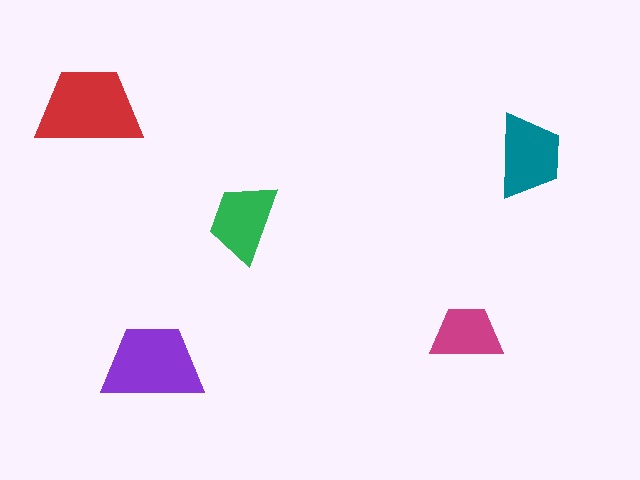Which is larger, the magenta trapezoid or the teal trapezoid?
The teal one.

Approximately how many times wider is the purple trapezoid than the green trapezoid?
About 1.5 times wider.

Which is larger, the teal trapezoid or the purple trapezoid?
The purple one.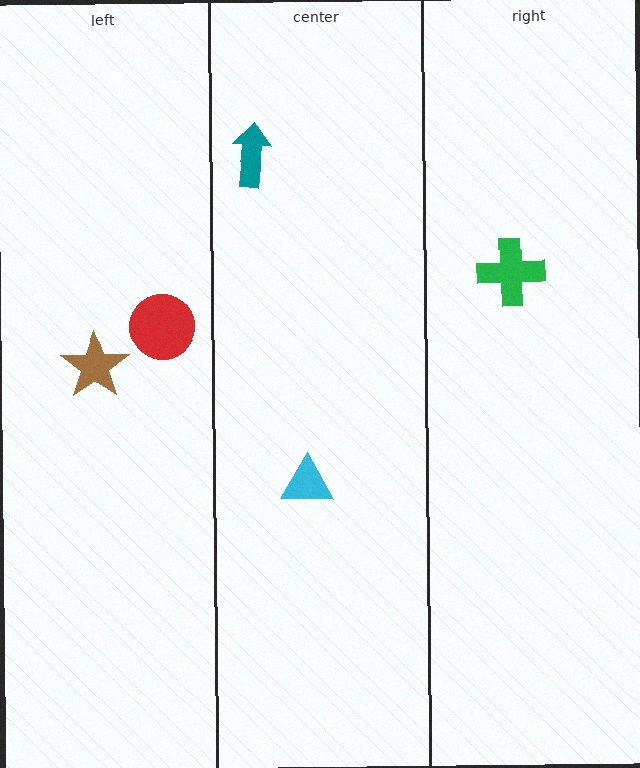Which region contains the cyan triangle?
The center region.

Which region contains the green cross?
The right region.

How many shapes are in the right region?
1.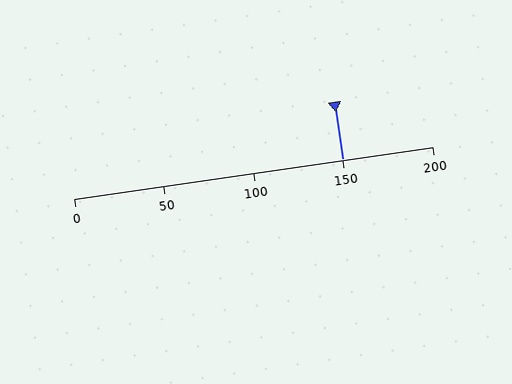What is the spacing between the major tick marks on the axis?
The major ticks are spaced 50 apart.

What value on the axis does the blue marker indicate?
The marker indicates approximately 150.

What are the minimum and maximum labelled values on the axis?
The axis runs from 0 to 200.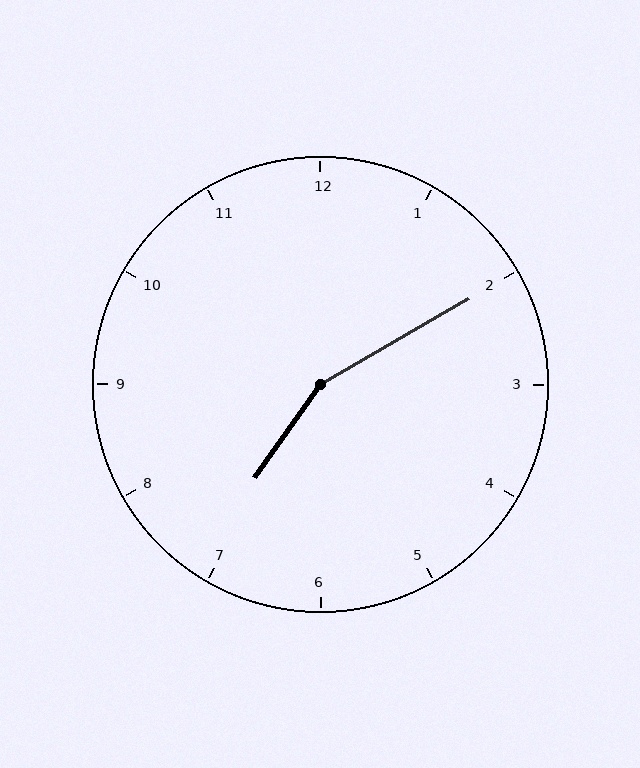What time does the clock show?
7:10.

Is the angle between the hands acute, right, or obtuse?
It is obtuse.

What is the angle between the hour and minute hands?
Approximately 155 degrees.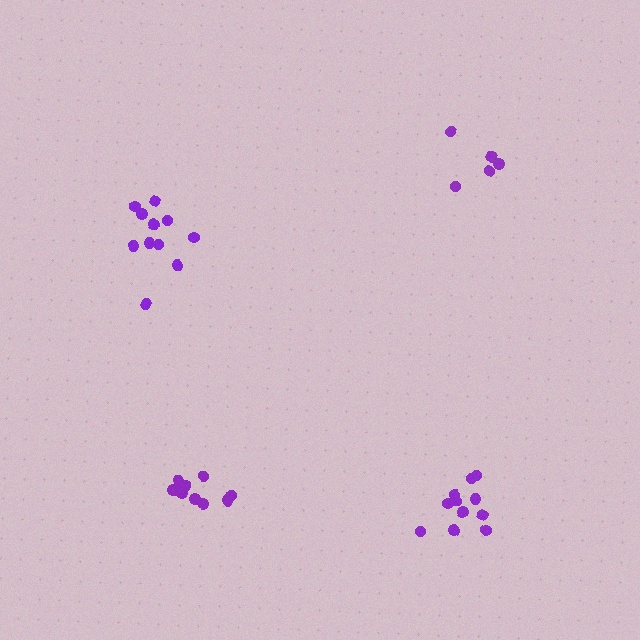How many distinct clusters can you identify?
There are 4 distinct clusters.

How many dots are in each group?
Group 1: 11 dots, Group 2: 5 dots, Group 3: 10 dots, Group 4: 11 dots (37 total).